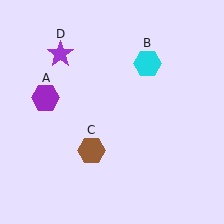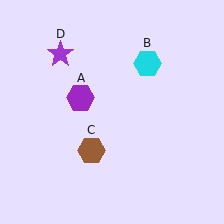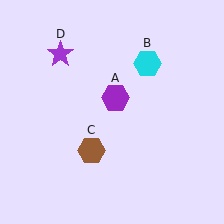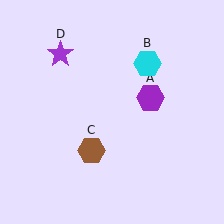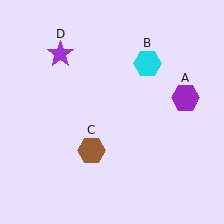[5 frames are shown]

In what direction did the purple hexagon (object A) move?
The purple hexagon (object A) moved right.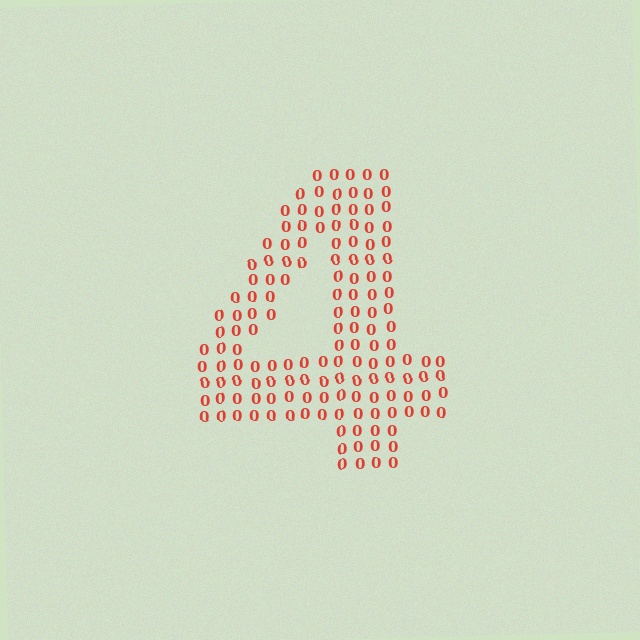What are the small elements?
The small elements are digit 0's.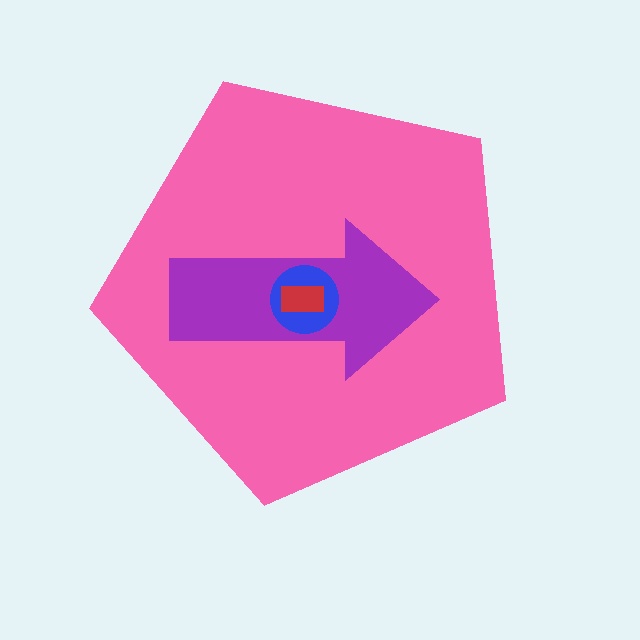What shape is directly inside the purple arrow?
The blue circle.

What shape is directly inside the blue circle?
The red rectangle.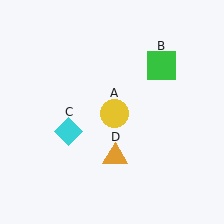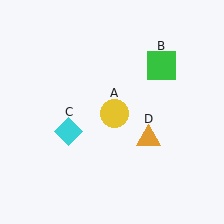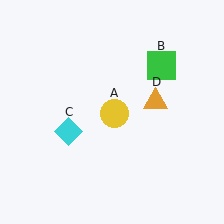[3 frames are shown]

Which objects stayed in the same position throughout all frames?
Yellow circle (object A) and green square (object B) and cyan diamond (object C) remained stationary.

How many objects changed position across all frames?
1 object changed position: orange triangle (object D).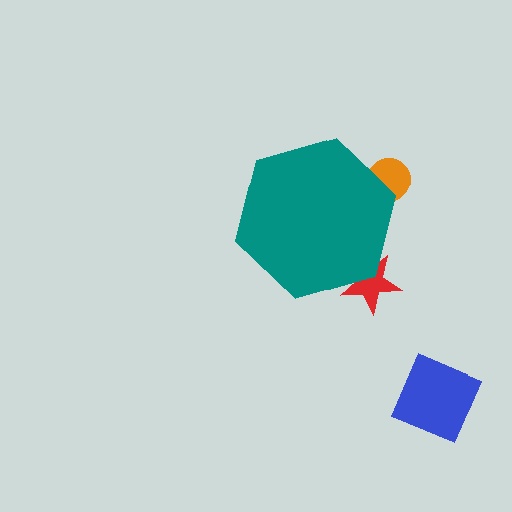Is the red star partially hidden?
Yes, the red star is partially hidden behind the teal hexagon.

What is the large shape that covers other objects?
A teal hexagon.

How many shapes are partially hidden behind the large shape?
2 shapes are partially hidden.